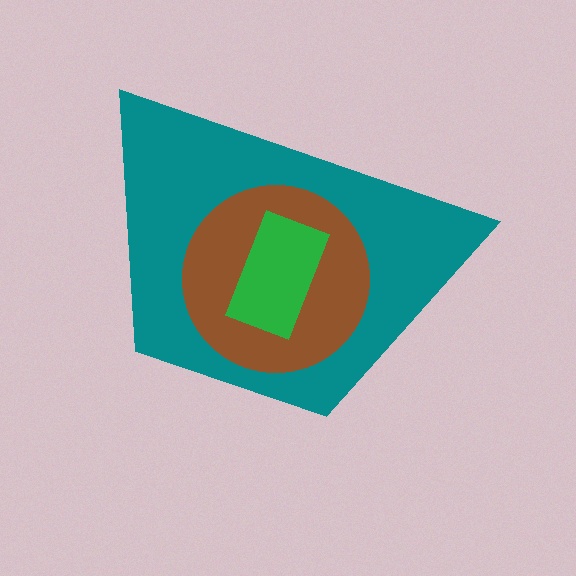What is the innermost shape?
The green rectangle.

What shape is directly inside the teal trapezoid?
The brown circle.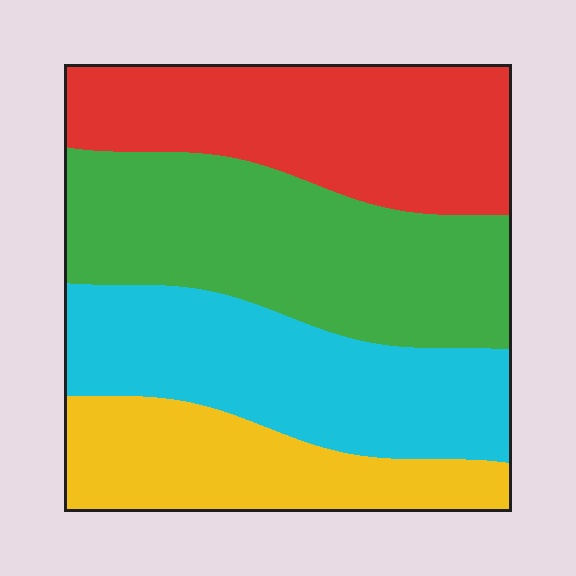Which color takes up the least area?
Yellow, at roughly 20%.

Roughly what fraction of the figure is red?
Red takes up about one quarter (1/4) of the figure.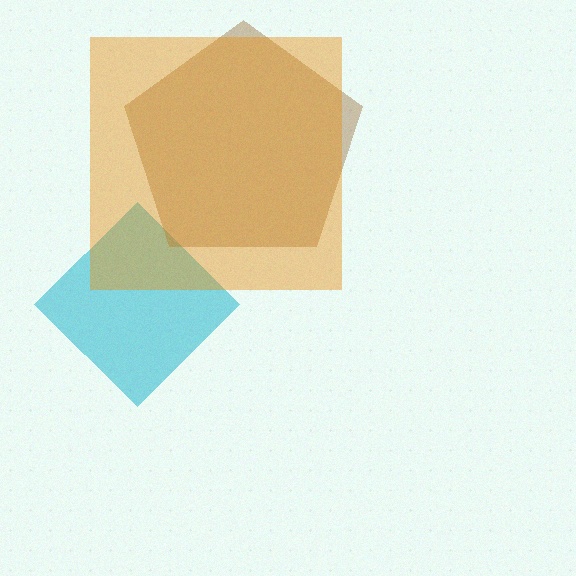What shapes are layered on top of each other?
The layered shapes are: a cyan diamond, a brown pentagon, an orange square.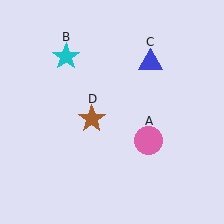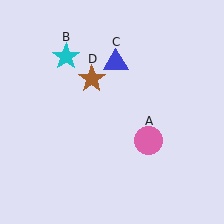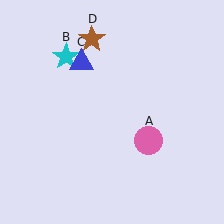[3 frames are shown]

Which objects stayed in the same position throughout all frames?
Pink circle (object A) and cyan star (object B) remained stationary.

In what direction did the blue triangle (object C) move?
The blue triangle (object C) moved left.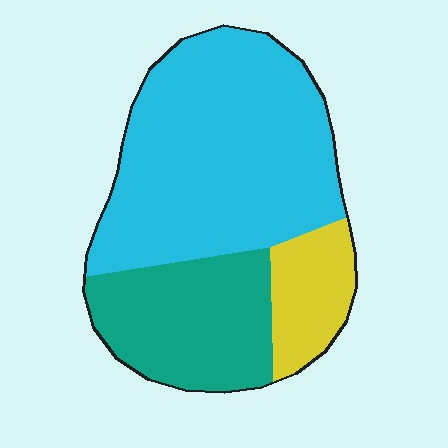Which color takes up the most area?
Cyan, at roughly 60%.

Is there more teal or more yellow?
Teal.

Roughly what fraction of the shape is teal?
Teal takes up about one quarter (1/4) of the shape.